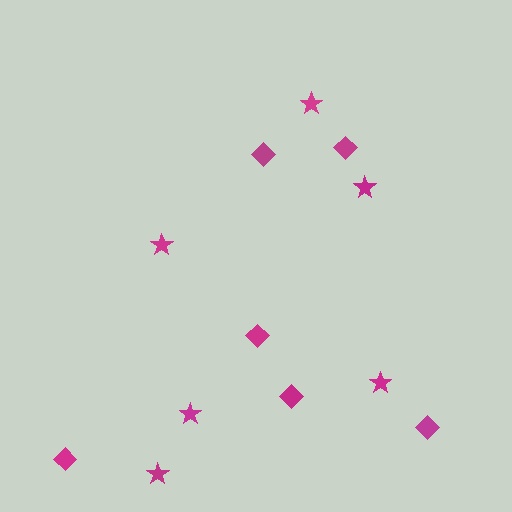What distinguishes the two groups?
There are 2 groups: one group of stars (6) and one group of diamonds (6).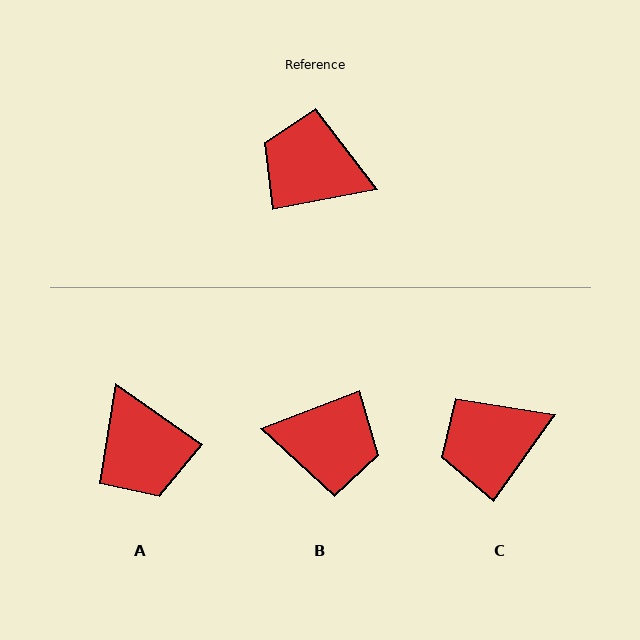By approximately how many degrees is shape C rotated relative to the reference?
Approximately 44 degrees counter-clockwise.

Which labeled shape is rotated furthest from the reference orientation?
B, about 170 degrees away.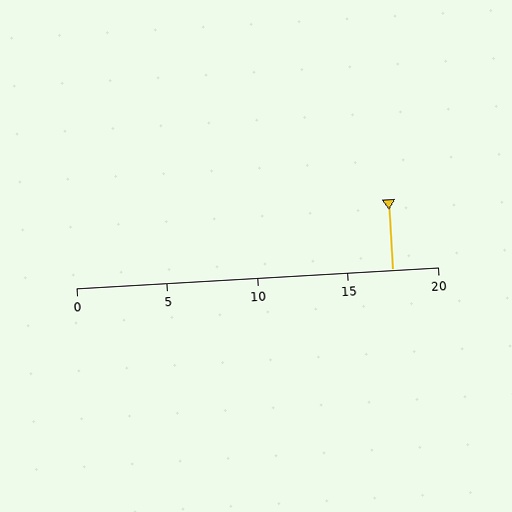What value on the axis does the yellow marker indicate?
The marker indicates approximately 17.5.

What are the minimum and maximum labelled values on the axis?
The axis runs from 0 to 20.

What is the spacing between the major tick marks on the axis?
The major ticks are spaced 5 apart.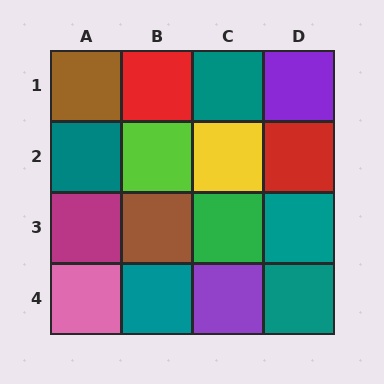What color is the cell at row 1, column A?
Brown.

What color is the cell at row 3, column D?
Teal.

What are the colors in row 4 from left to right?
Pink, teal, purple, teal.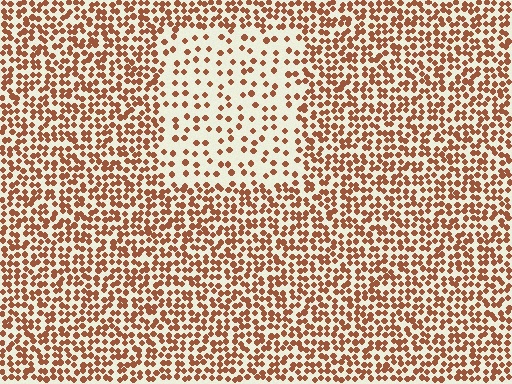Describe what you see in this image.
The image contains small brown elements arranged at two different densities. A rectangle-shaped region is visible where the elements are less densely packed than the surrounding area.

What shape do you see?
I see a rectangle.